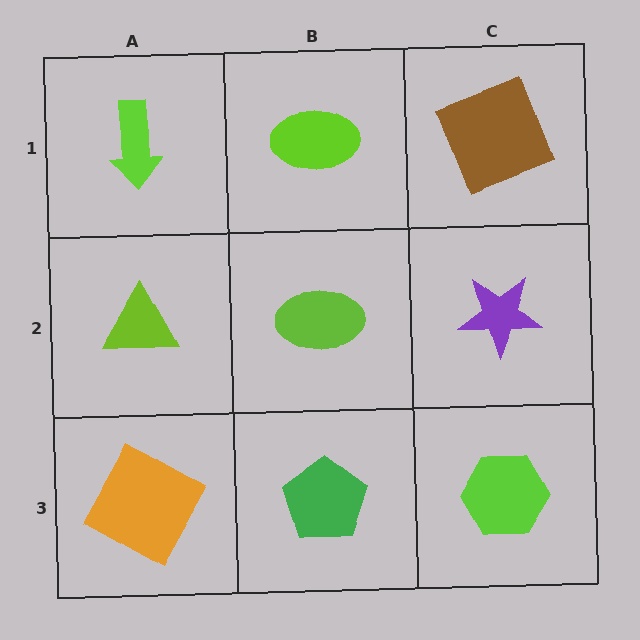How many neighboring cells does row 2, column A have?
3.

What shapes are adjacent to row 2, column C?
A brown square (row 1, column C), a lime hexagon (row 3, column C), a lime ellipse (row 2, column B).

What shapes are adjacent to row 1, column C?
A purple star (row 2, column C), a lime ellipse (row 1, column B).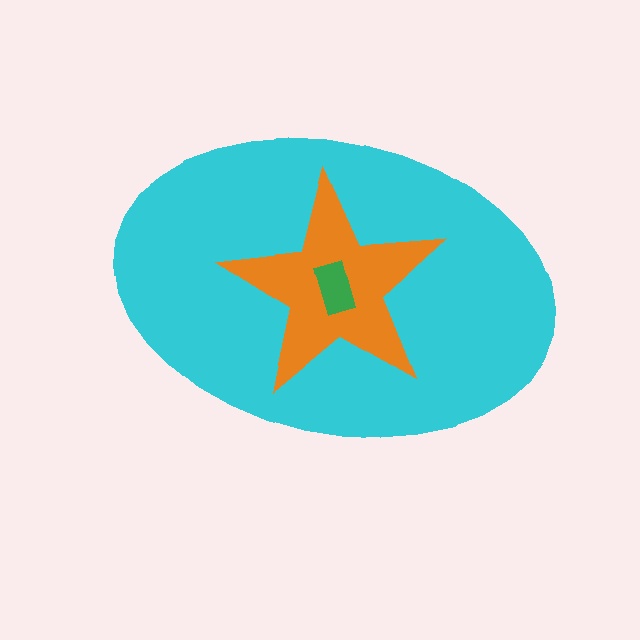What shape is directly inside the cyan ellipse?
The orange star.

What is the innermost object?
The green rectangle.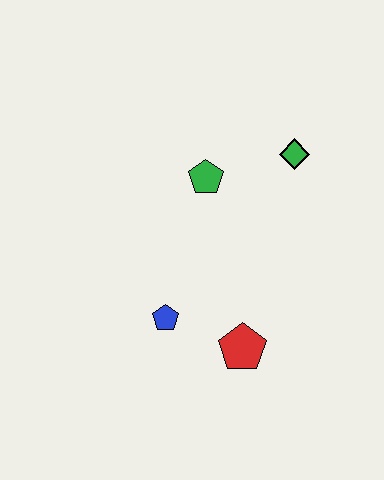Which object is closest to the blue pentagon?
The red pentagon is closest to the blue pentagon.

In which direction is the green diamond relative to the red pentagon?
The green diamond is above the red pentagon.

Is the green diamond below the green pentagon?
No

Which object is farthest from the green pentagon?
The red pentagon is farthest from the green pentagon.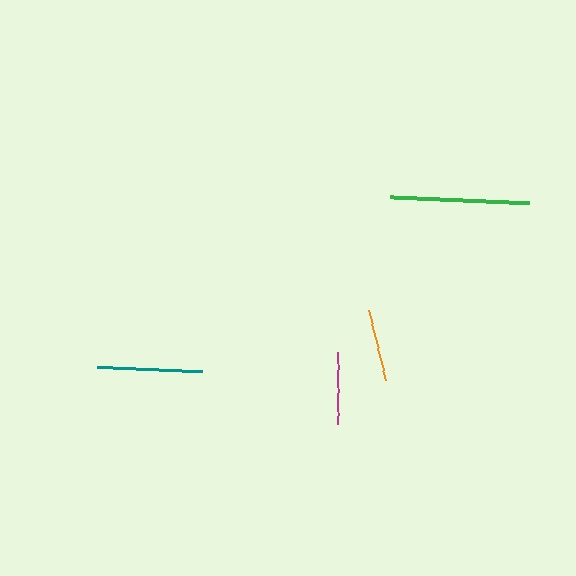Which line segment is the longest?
The green line is the longest at approximately 139 pixels.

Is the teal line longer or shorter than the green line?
The green line is longer than the teal line.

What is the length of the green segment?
The green segment is approximately 139 pixels long.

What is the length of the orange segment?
The orange segment is approximately 73 pixels long.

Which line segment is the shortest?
The magenta line is the shortest at approximately 72 pixels.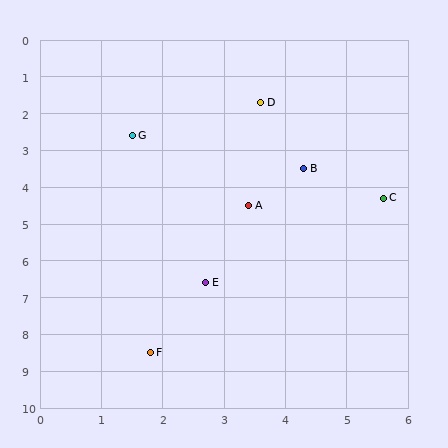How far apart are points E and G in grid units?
Points E and G are about 4.2 grid units apart.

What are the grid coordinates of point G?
Point G is at approximately (1.5, 2.6).